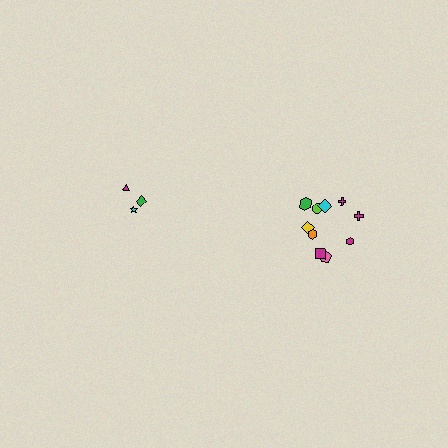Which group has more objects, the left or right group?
The right group.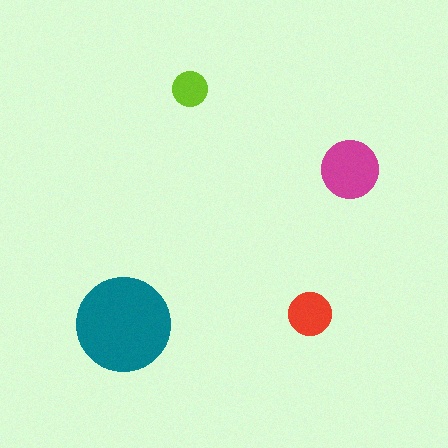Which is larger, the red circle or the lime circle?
The red one.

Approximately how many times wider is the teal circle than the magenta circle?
About 1.5 times wider.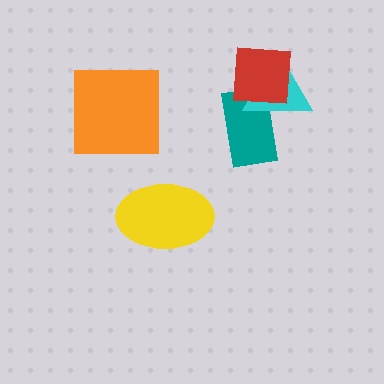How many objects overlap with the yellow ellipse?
0 objects overlap with the yellow ellipse.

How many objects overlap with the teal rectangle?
2 objects overlap with the teal rectangle.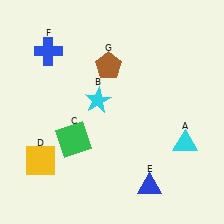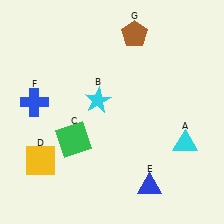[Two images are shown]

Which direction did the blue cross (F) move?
The blue cross (F) moved down.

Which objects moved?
The objects that moved are: the blue cross (F), the brown pentagon (G).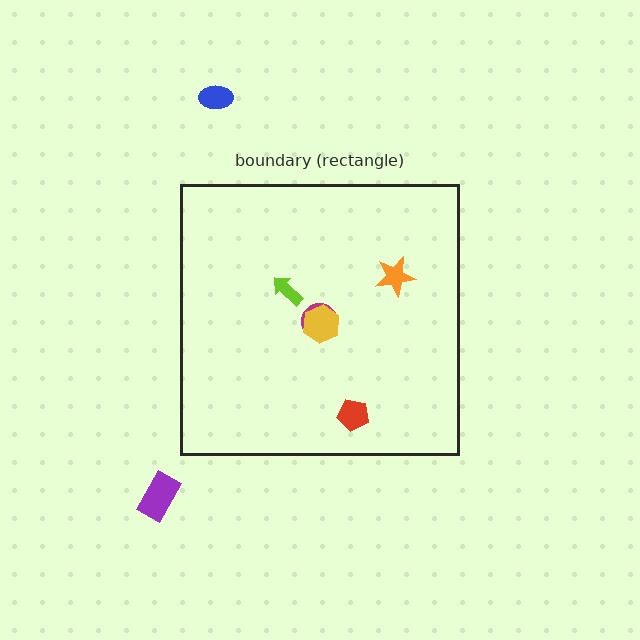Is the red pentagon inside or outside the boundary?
Inside.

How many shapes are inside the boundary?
5 inside, 2 outside.